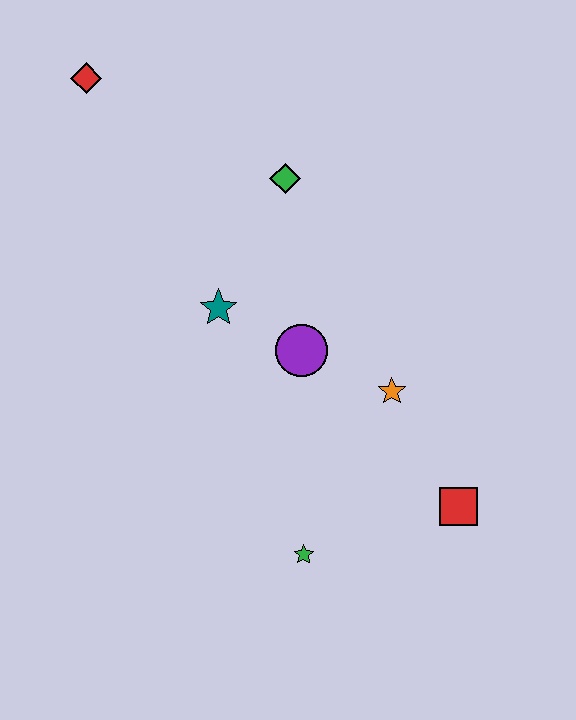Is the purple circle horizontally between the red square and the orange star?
No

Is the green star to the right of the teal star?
Yes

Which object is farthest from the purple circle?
The red diamond is farthest from the purple circle.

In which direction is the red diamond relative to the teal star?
The red diamond is above the teal star.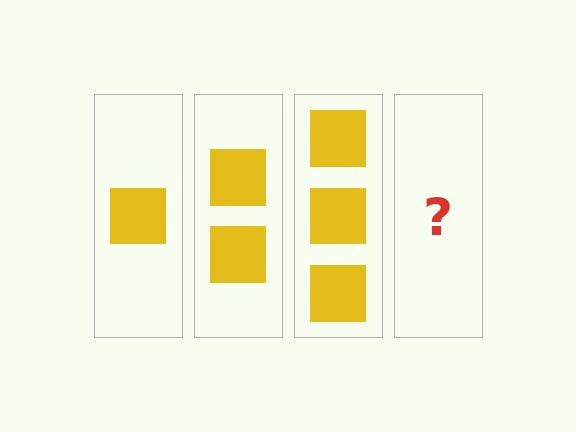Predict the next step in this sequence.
The next step is 4 squares.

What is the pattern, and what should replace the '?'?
The pattern is that each step adds one more square. The '?' should be 4 squares.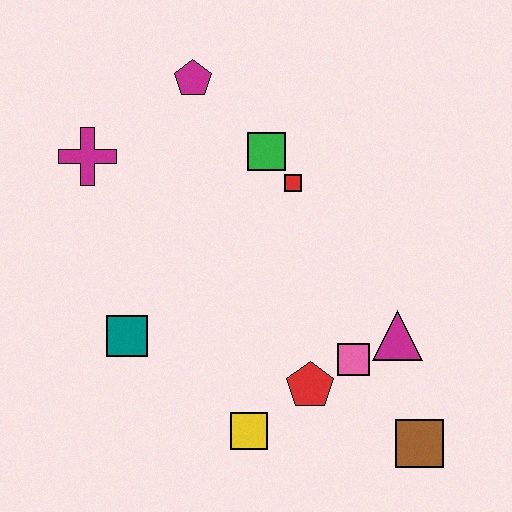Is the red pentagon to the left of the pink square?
Yes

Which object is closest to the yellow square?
The red pentagon is closest to the yellow square.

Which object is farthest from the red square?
The brown square is farthest from the red square.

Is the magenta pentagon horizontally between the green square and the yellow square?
No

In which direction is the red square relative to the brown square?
The red square is above the brown square.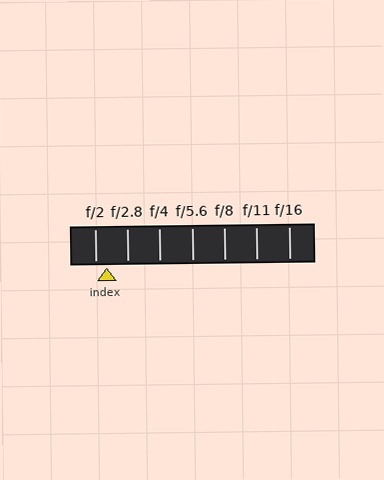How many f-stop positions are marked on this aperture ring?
There are 7 f-stop positions marked.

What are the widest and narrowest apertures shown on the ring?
The widest aperture shown is f/2 and the narrowest is f/16.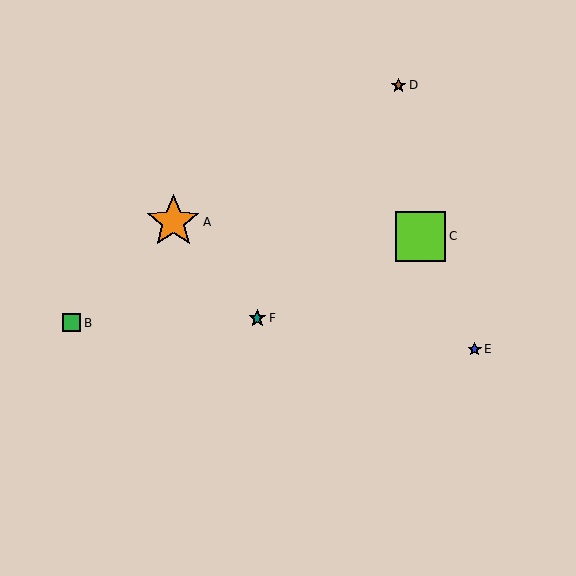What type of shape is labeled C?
Shape C is a lime square.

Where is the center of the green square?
The center of the green square is at (72, 323).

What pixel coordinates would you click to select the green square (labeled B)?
Click at (72, 323) to select the green square B.